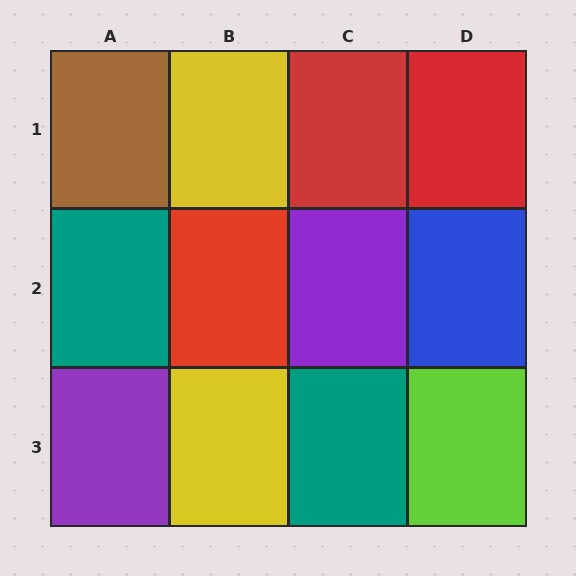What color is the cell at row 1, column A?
Brown.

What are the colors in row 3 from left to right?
Purple, yellow, teal, lime.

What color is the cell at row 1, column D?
Red.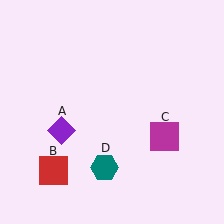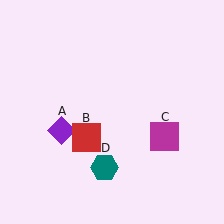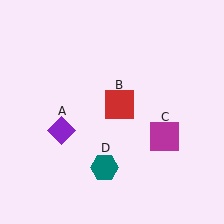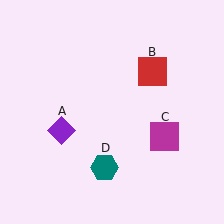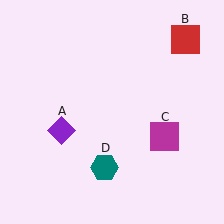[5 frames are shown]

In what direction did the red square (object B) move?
The red square (object B) moved up and to the right.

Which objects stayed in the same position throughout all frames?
Purple diamond (object A) and magenta square (object C) and teal hexagon (object D) remained stationary.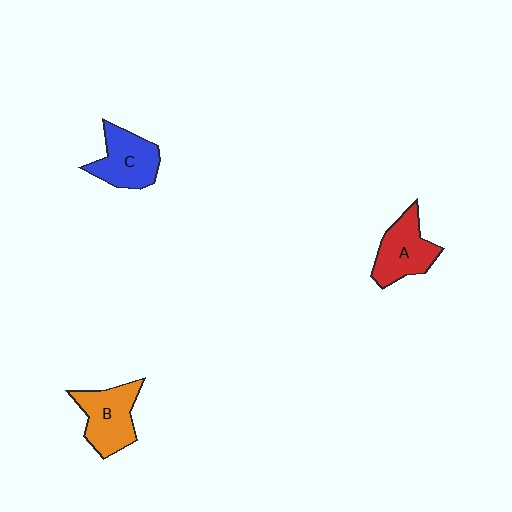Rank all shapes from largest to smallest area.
From largest to smallest: B (orange), A (red), C (blue).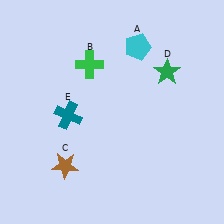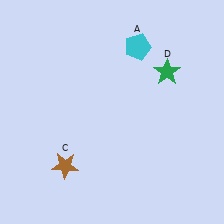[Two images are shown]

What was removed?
The teal cross (E), the green cross (B) were removed in Image 2.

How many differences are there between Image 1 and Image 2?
There are 2 differences between the two images.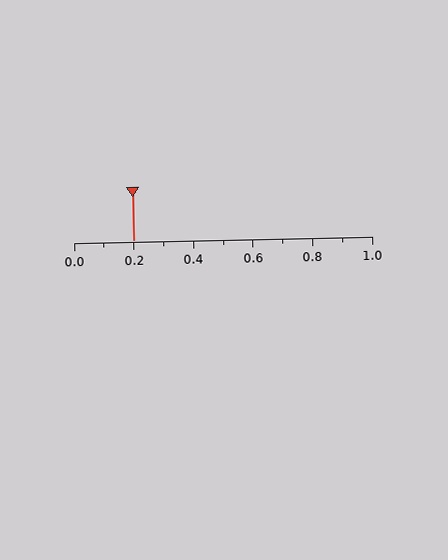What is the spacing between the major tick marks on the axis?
The major ticks are spaced 0.2 apart.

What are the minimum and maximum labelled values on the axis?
The axis runs from 0.0 to 1.0.